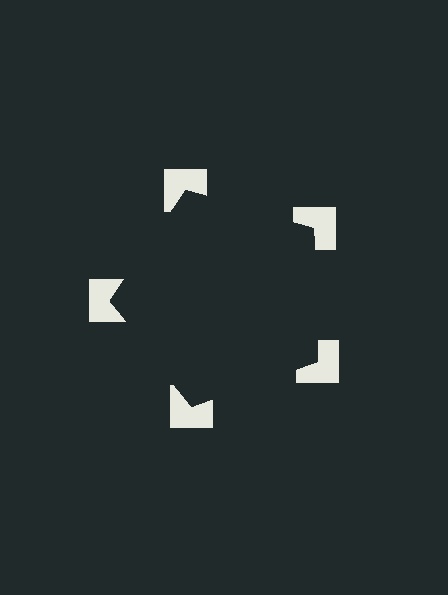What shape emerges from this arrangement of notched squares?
An illusory pentagon — its edges are inferred from the aligned wedge cuts in the notched squares, not physically drawn.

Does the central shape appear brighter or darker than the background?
It typically appears slightly darker than the background, even though no actual brightness change is drawn.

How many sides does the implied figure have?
5 sides.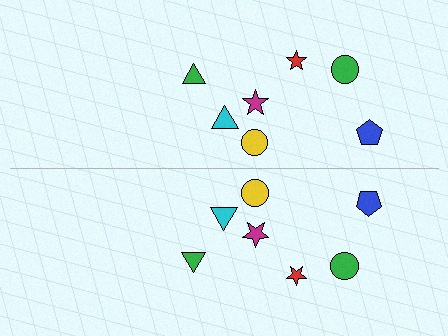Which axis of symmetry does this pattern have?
The pattern has a horizontal axis of symmetry running through the center of the image.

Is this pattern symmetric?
Yes, this pattern has bilateral (reflection) symmetry.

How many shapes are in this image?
There are 14 shapes in this image.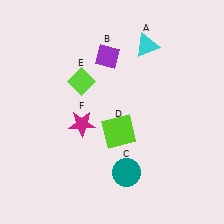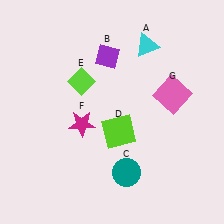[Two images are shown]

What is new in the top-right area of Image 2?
A pink square (G) was added in the top-right area of Image 2.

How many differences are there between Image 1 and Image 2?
There is 1 difference between the two images.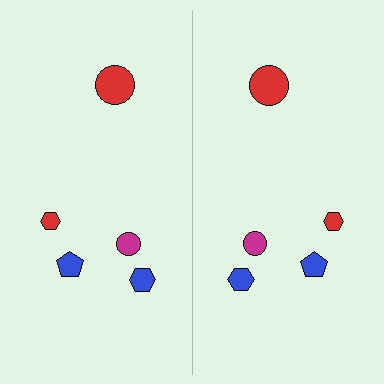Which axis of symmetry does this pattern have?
The pattern has a vertical axis of symmetry running through the center of the image.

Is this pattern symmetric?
Yes, this pattern has bilateral (reflection) symmetry.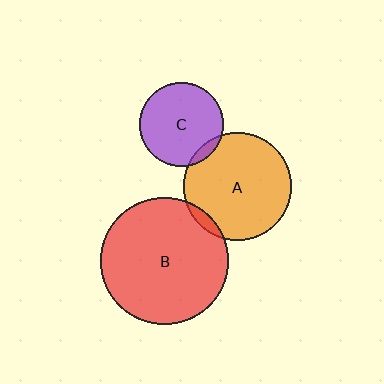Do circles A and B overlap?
Yes.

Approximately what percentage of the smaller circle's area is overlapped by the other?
Approximately 5%.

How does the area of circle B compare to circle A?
Approximately 1.4 times.